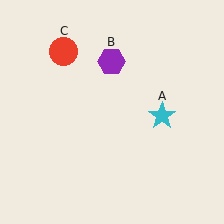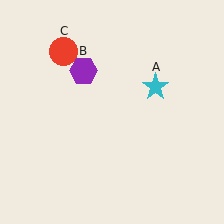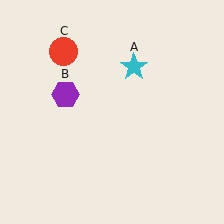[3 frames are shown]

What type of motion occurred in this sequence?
The cyan star (object A), purple hexagon (object B) rotated counterclockwise around the center of the scene.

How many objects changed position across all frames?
2 objects changed position: cyan star (object A), purple hexagon (object B).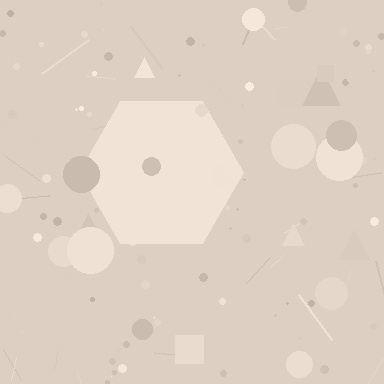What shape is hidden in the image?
A hexagon is hidden in the image.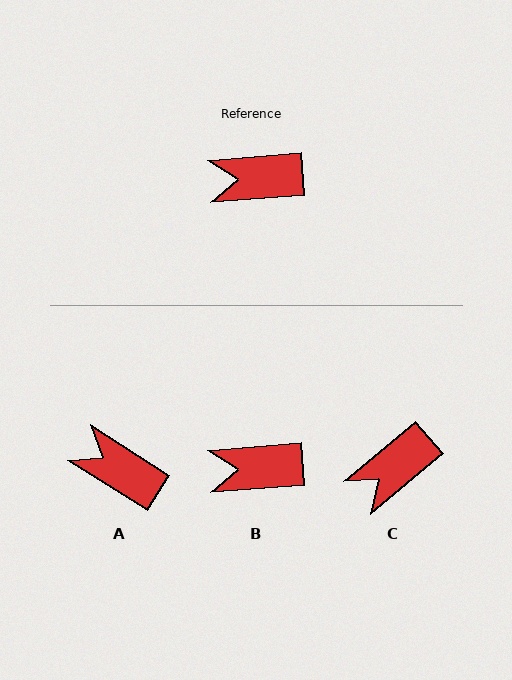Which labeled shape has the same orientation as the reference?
B.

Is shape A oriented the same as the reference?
No, it is off by about 37 degrees.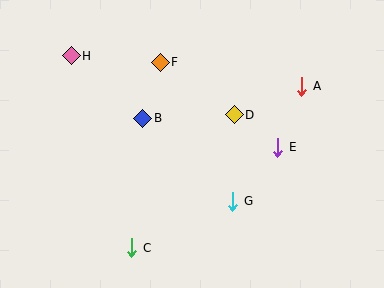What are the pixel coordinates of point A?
Point A is at (302, 86).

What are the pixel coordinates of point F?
Point F is at (160, 62).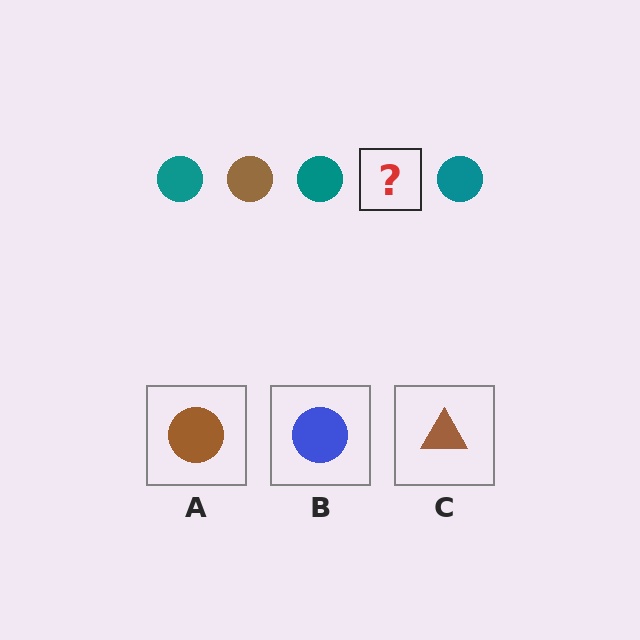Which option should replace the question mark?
Option A.